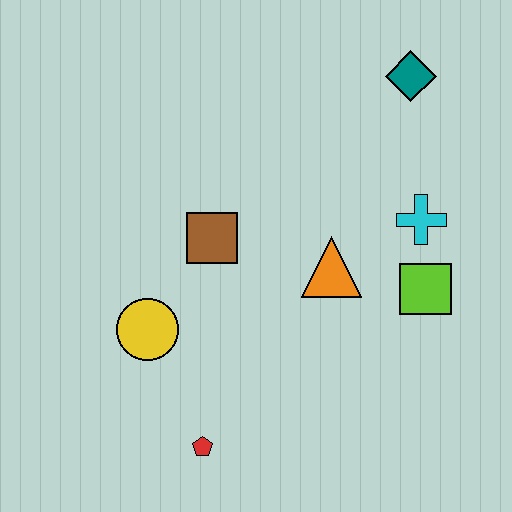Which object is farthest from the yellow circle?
The teal diamond is farthest from the yellow circle.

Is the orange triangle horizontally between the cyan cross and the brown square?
Yes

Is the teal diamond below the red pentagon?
No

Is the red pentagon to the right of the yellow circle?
Yes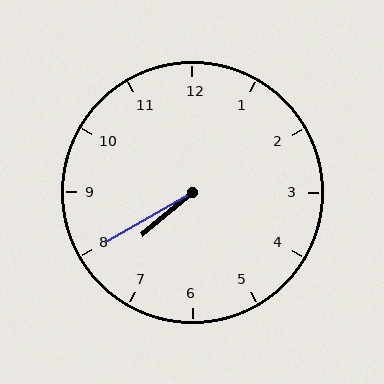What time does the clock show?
7:40.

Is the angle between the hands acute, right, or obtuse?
It is acute.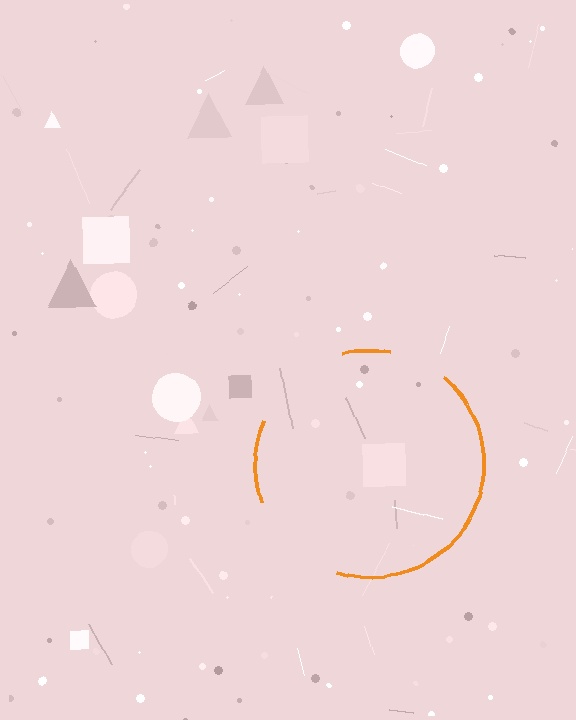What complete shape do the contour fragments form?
The contour fragments form a circle.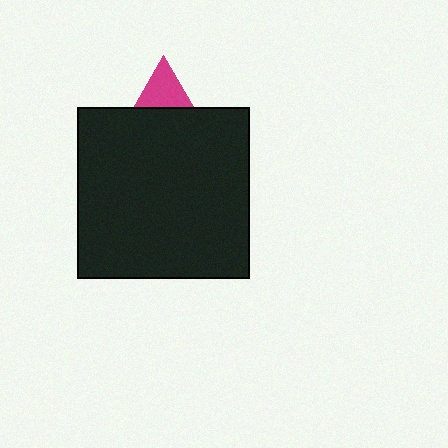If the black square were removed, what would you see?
You would see the complete magenta triangle.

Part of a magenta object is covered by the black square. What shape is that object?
It is a triangle.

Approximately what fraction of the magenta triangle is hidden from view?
Roughly 55% of the magenta triangle is hidden behind the black square.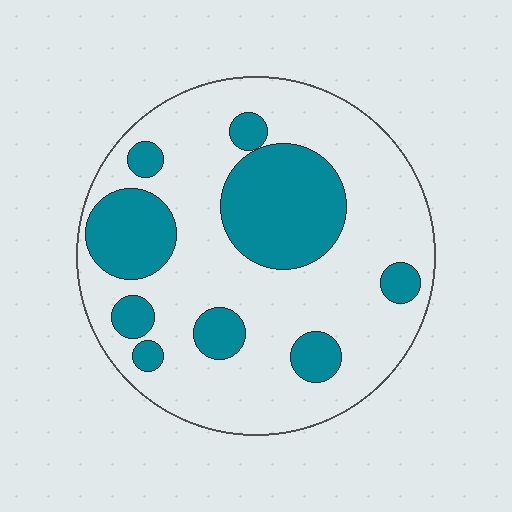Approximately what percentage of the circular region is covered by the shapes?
Approximately 30%.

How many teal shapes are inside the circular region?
9.